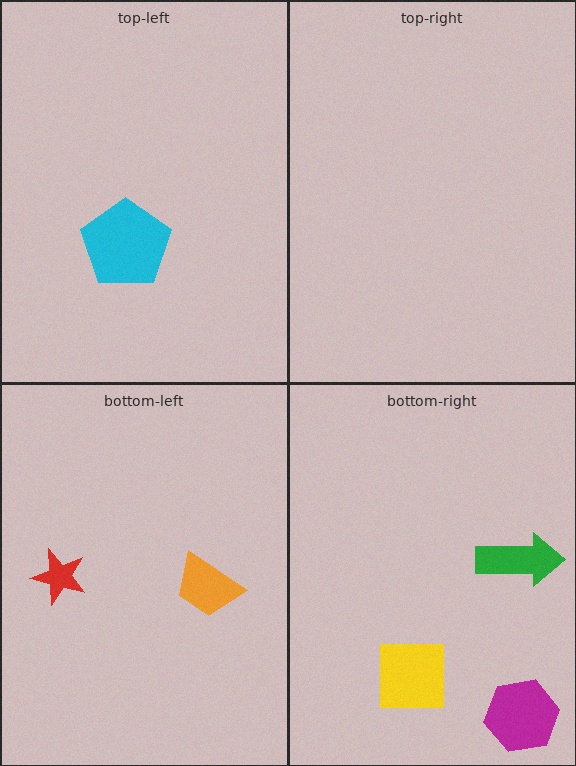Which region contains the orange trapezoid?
The bottom-left region.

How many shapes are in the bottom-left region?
2.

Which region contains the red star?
The bottom-left region.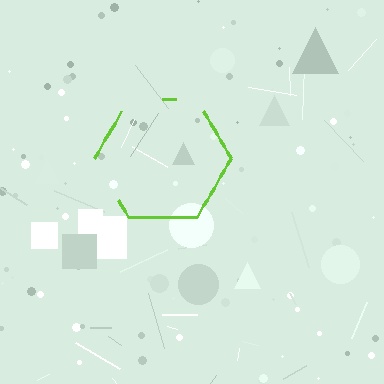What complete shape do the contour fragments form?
The contour fragments form a hexagon.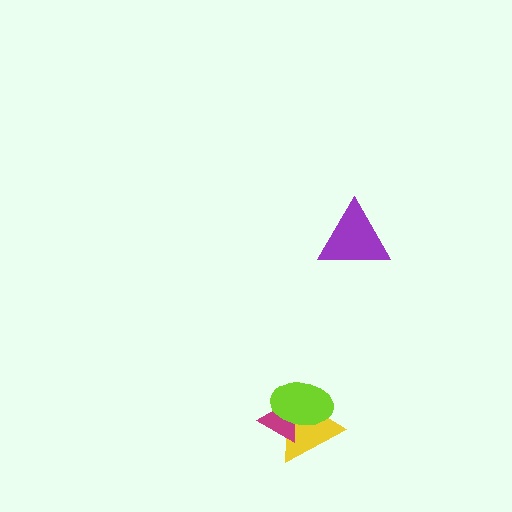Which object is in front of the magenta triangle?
The lime ellipse is in front of the magenta triangle.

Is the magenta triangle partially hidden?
Yes, it is partially covered by another shape.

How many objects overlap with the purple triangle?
0 objects overlap with the purple triangle.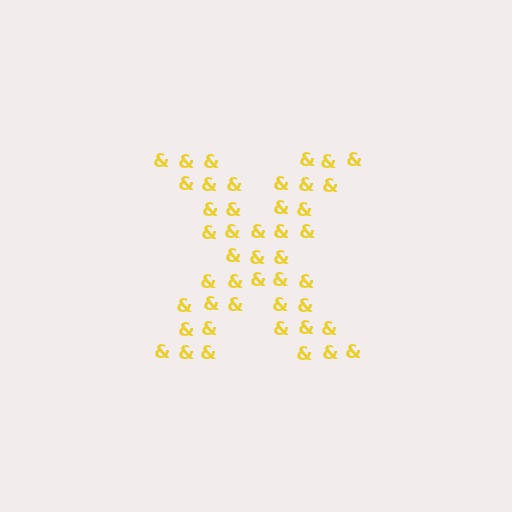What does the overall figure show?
The overall figure shows the letter X.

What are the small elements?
The small elements are ampersands.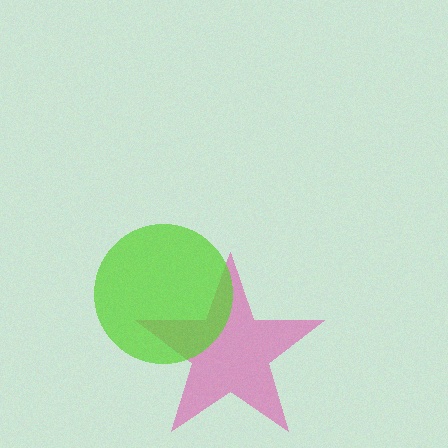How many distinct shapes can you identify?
There are 2 distinct shapes: a pink star, a lime circle.